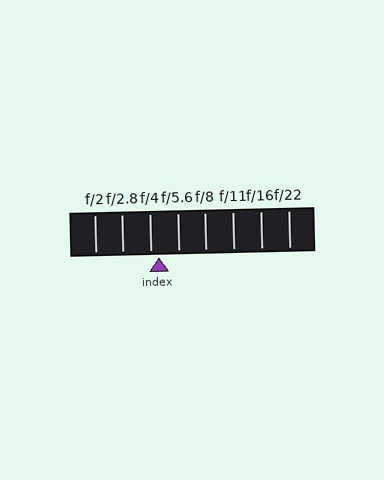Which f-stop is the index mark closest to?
The index mark is closest to f/4.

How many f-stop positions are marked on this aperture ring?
There are 8 f-stop positions marked.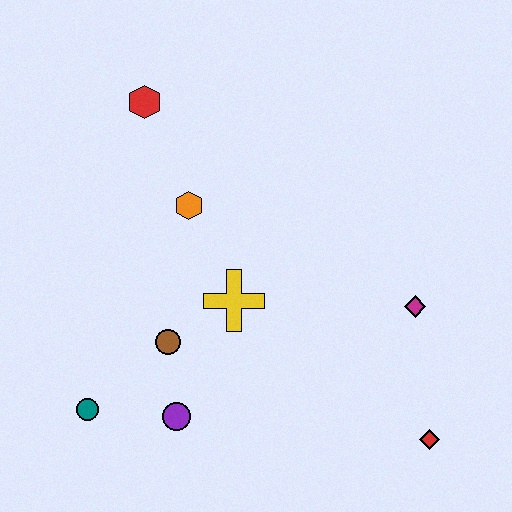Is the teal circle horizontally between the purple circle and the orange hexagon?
No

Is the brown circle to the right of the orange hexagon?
No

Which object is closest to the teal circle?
The purple circle is closest to the teal circle.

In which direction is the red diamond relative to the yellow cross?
The red diamond is to the right of the yellow cross.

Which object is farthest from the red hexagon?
The red diamond is farthest from the red hexagon.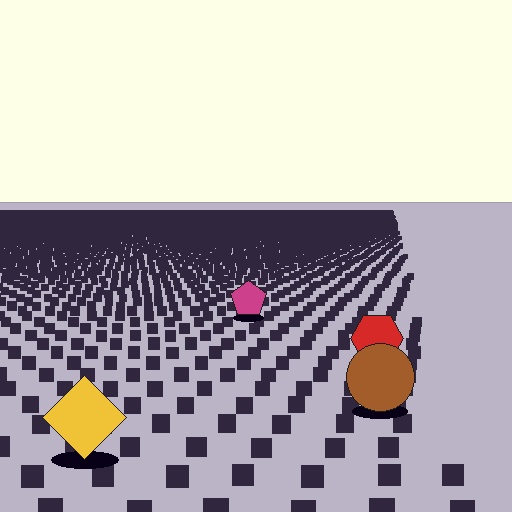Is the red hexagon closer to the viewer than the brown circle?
No. The brown circle is closer — you can tell from the texture gradient: the ground texture is coarser near it.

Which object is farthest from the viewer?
The magenta pentagon is farthest from the viewer. It appears smaller and the ground texture around it is denser.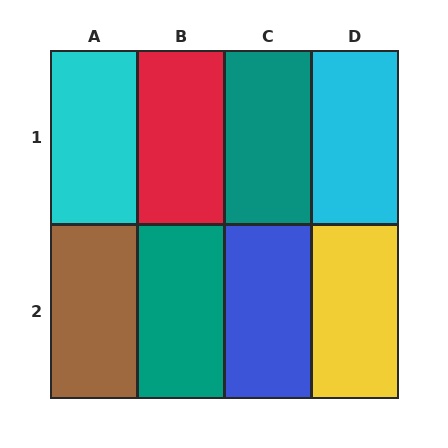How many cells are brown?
1 cell is brown.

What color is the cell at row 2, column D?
Yellow.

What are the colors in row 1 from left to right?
Cyan, red, teal, cyan.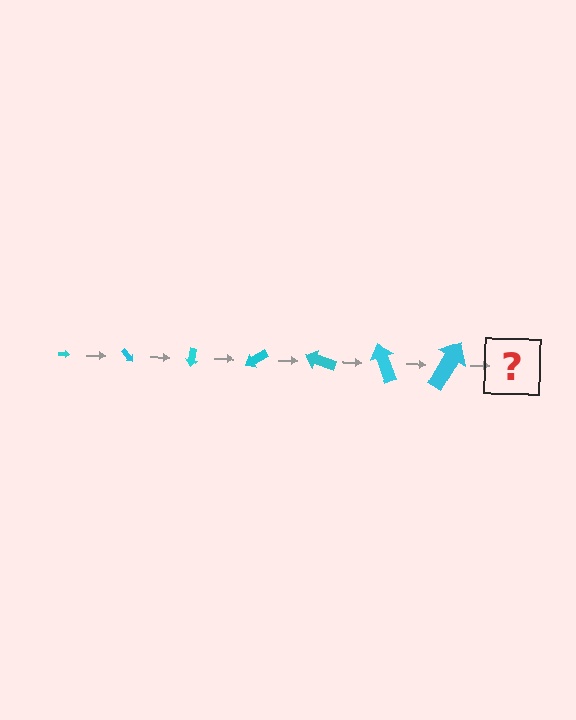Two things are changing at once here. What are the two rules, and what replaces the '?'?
The two rules are that the arrow grows larger each step and it rotates 50 degrees each step. The '?' should be an arrow, larger than the previous one and rotated 350 degrees from the start.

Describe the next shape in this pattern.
It should be an arrow, larger than the previous one and rotated 350 degrees from the start.